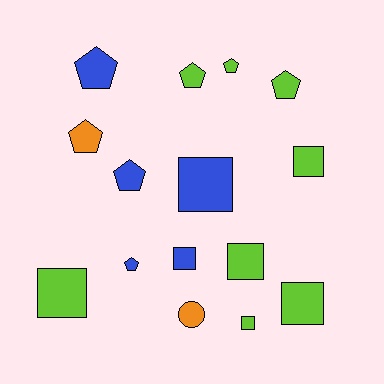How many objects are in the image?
There are 15 objects.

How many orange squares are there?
There are no orange squares.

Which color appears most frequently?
Lime, with 8 objects.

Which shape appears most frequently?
Square, with 7 objects.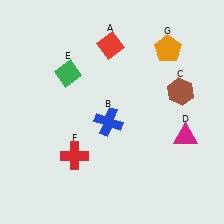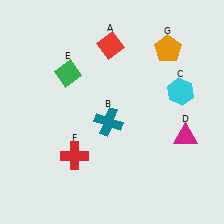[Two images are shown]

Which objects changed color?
B changed from blue to teal. C changed from brown to cyan.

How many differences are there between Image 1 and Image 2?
There are 2 differences between the two images.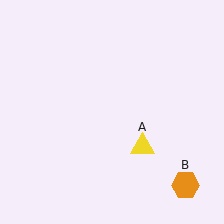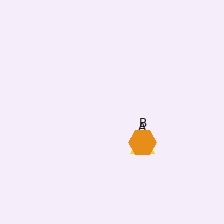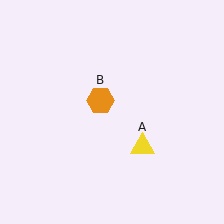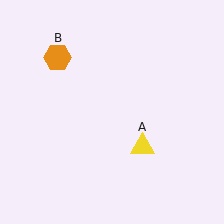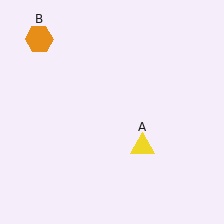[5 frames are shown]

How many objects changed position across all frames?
1 object changed position: orange hexagon (object B).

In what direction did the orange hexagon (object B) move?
The orange hexagon (object B) moved up and to the left.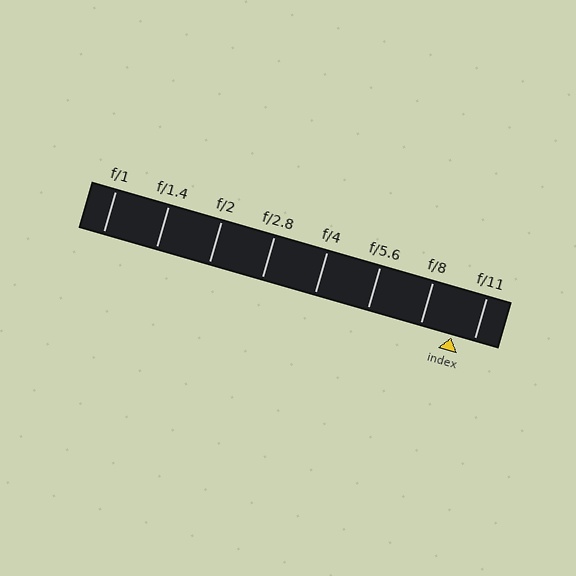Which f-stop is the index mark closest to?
The index mark is closest to f/11.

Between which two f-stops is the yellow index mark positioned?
The index mark is between f/8 and f/11.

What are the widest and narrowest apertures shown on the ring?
The widest aperture shown is f/1 and the narrowest is f/11.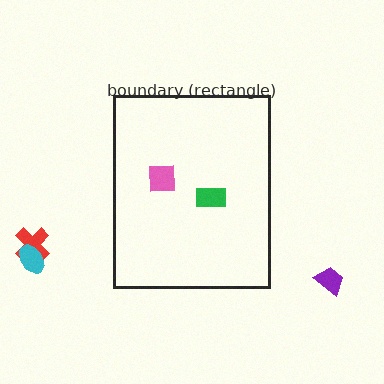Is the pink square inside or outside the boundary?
Inside.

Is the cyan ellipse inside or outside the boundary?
Outside.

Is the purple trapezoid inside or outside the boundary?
Outside.